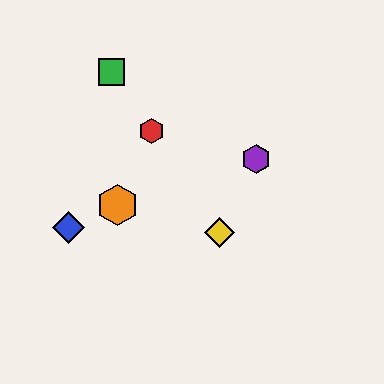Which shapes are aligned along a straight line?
The red hexagon, the green square, the yellow diamond are aligned along a straight line.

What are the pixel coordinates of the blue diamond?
The blue diamond is at (69, 227).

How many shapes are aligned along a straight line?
3 shapes (the red hexagon, the green square, the yellow diamond) are aligned along a straight line.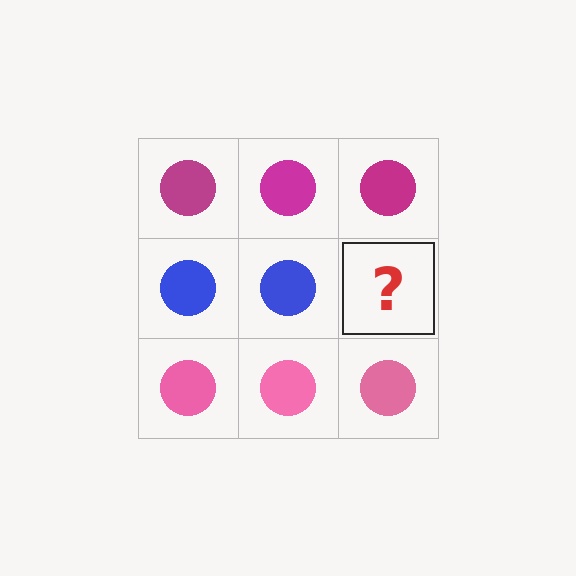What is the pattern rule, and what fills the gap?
The rule is that each row has a consistent color. The gap should be filled with a blue circle.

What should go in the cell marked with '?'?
The missing cell should contain a blue circle.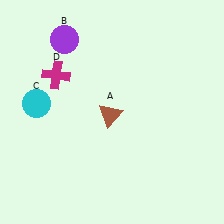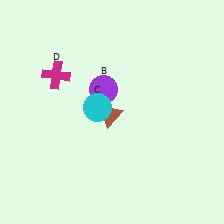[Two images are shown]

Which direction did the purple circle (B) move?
The purple circle (B) moved down.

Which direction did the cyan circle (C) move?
The cyan circle (C) moved right.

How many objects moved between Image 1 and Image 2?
2 objects moved between the two images.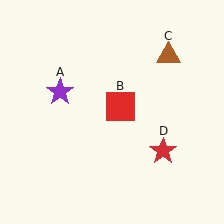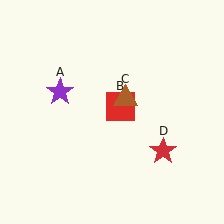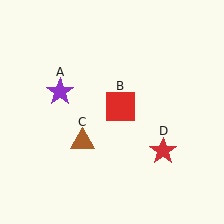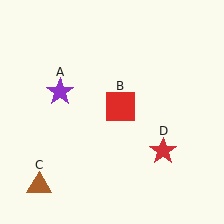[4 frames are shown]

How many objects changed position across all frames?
1 object changed position: brown triangle (object C).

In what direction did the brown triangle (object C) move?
The brown triangle (object C) moved down and to the left.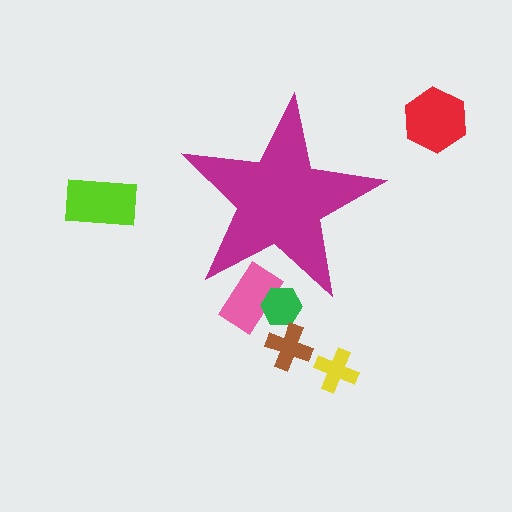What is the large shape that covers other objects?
A magenta star.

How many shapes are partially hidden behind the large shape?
2 shapes are partially hidden.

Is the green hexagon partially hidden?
Yes, the green hexagon is partially hidden behind the magenta star.